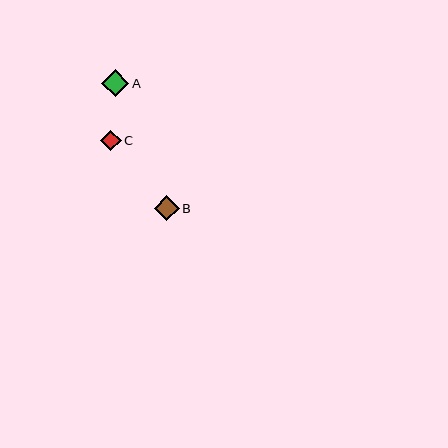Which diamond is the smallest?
Diamond C is the smallest with a size of approximately 20 pixels.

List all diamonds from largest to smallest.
From largest to smallest: A, B, C.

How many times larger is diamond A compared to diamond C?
Diamond A is approximately 1.3 times the size of diamond C.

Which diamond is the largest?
Diamond A is the largest with a size of approximately 27 pixels.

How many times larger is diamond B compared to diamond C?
Diamond B is approximately 1.3 times the size of diamond C.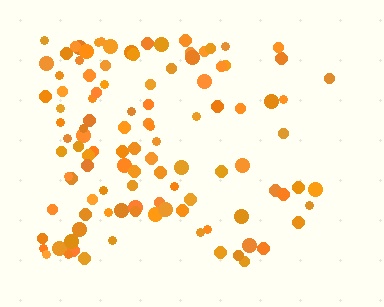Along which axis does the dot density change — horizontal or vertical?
Horizontal.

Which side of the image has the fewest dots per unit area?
The right.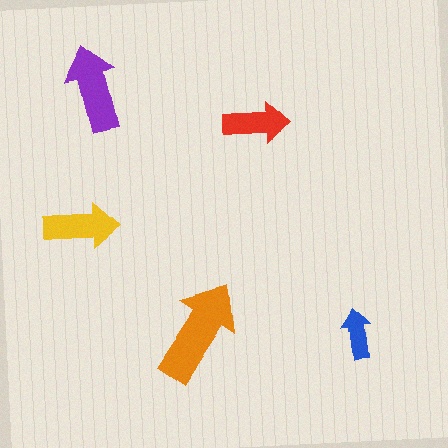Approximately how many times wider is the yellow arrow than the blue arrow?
About 1.5 times wider.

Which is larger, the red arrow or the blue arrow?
The red one.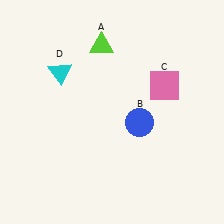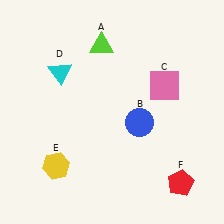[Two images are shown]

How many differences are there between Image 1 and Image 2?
There are 2 differences between the two images.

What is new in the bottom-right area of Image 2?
A red pentagon (F) was added in the bottom-right area of Image 2.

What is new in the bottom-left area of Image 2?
A yellow hexagon (E) was added in the bottom-left area of Image 2.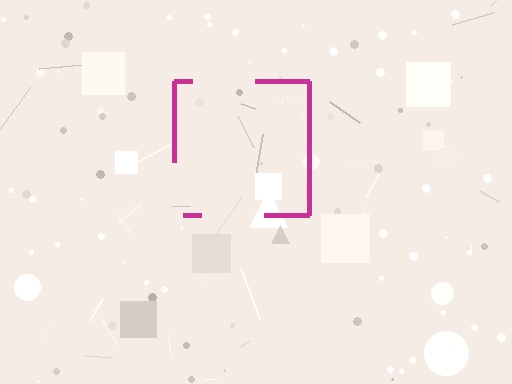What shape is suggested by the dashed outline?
The dashed outline suggests a square.